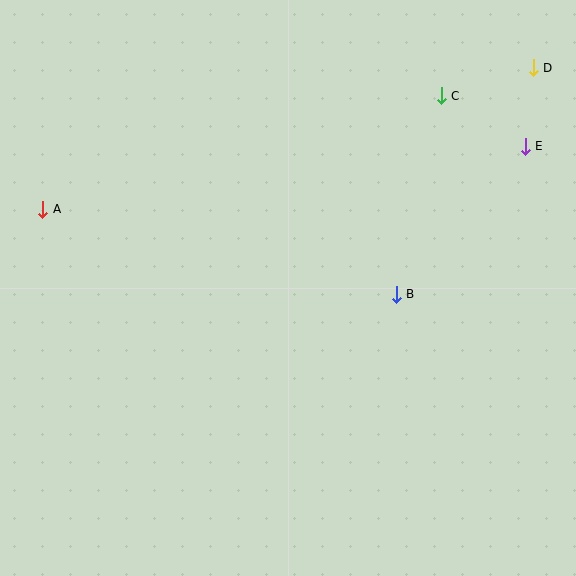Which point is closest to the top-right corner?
Point D is closest to the top-right corner.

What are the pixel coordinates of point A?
Point A is at (43, 209).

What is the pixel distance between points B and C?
The distance between B and C is 204 pixels.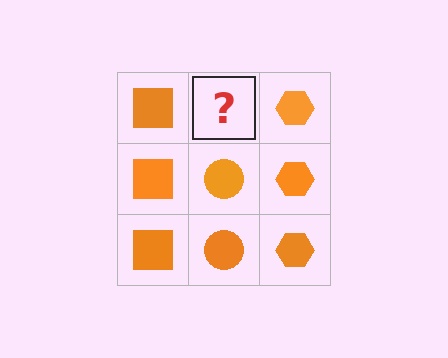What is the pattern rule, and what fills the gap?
The rule is that each column has a consistent shape. The gap should be filled with an orange circle.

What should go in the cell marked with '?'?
The missing cell should contain an orange circle.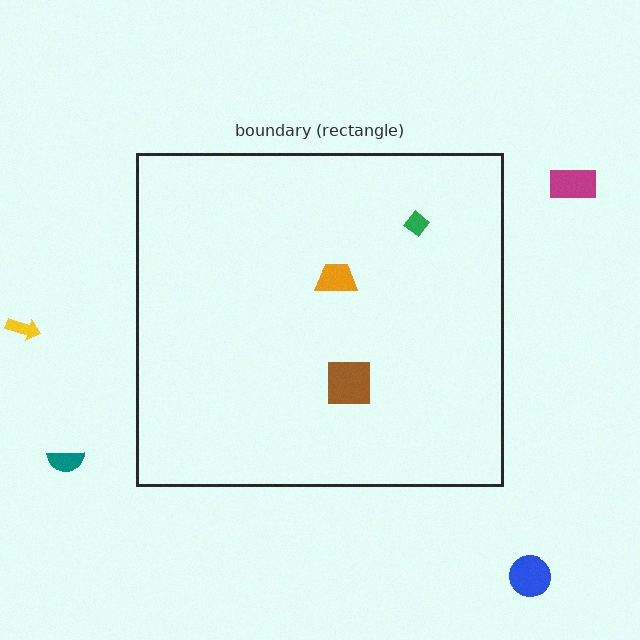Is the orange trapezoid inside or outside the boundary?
Inside.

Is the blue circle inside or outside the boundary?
Outside.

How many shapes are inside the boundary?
3 inside, 4 outside.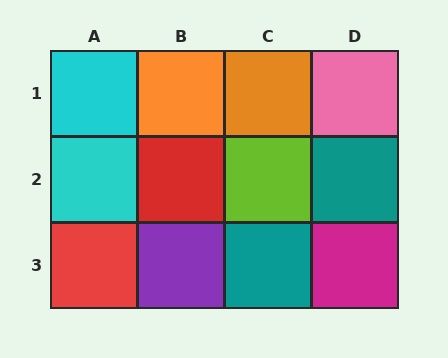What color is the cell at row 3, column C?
Teal.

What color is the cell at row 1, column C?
Orange.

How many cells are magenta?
1 cell is magenta.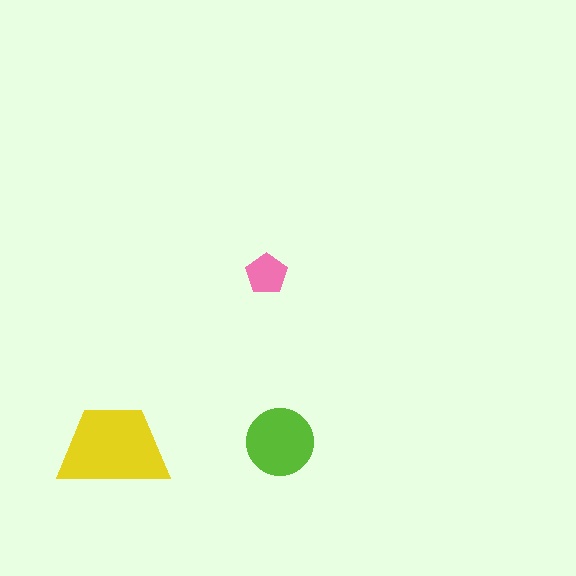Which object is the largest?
The yellow trapezoid.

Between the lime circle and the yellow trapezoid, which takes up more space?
The yellow trapezoid.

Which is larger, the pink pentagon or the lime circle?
The lime circle.